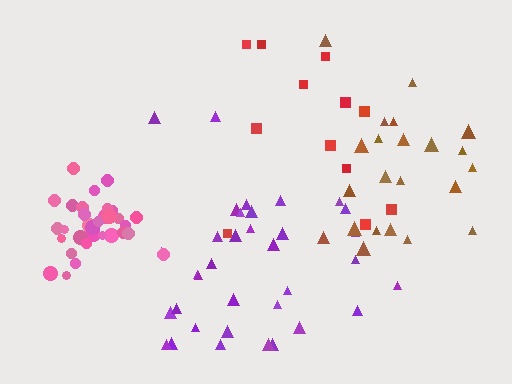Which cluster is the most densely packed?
Pink.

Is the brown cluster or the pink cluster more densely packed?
Pink.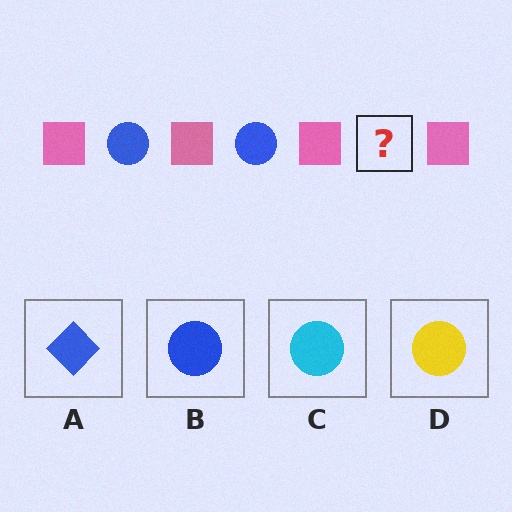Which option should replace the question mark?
Option B.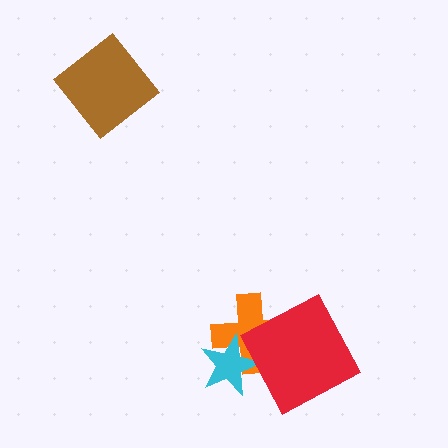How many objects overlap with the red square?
1 object overlaps with the red square.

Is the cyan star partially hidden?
No, no other shape covers it.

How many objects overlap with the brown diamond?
0 objects overlap with the brown diamond.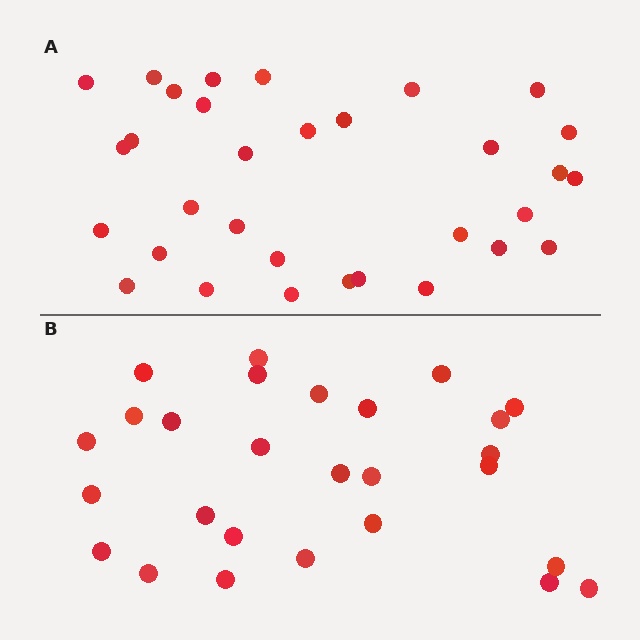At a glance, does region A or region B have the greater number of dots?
Region A (the top region) has more dots.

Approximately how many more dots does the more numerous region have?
Region A has about 5 more dots than region B.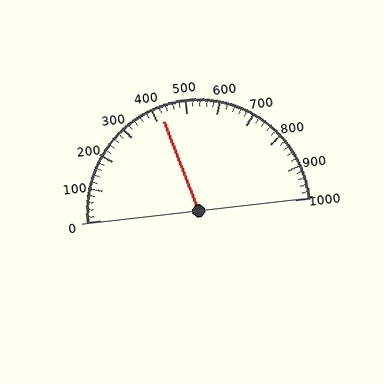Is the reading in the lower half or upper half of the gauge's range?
The reading is in the lower half of the range (0 to 1000).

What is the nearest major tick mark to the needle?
The nearest major tick mark is 400.